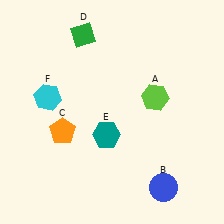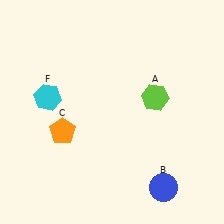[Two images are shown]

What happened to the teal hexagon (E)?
The teal hexagon (E) was removed in Image 2. It was in the bottom-left area of Image 1.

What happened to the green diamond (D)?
The green diamond (D) was removed in Image 2. It was in the top-left area of Image 1.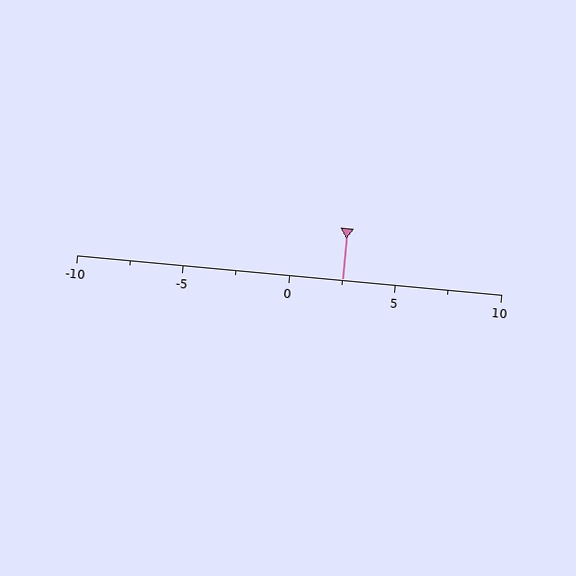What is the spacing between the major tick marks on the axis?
The major ticks are spaced 5 apart.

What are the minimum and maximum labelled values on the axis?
The axis runs from -10 to 10.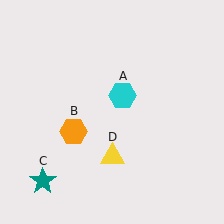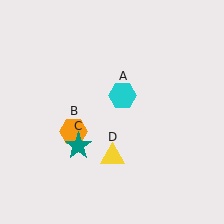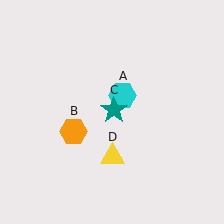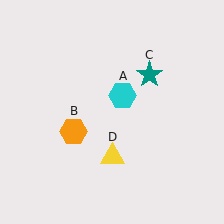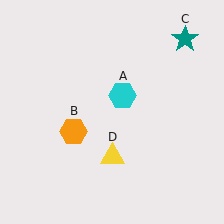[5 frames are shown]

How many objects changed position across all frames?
1 object changed position: teal star (object C).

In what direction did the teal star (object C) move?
The teal star (object C) moved up and to the right.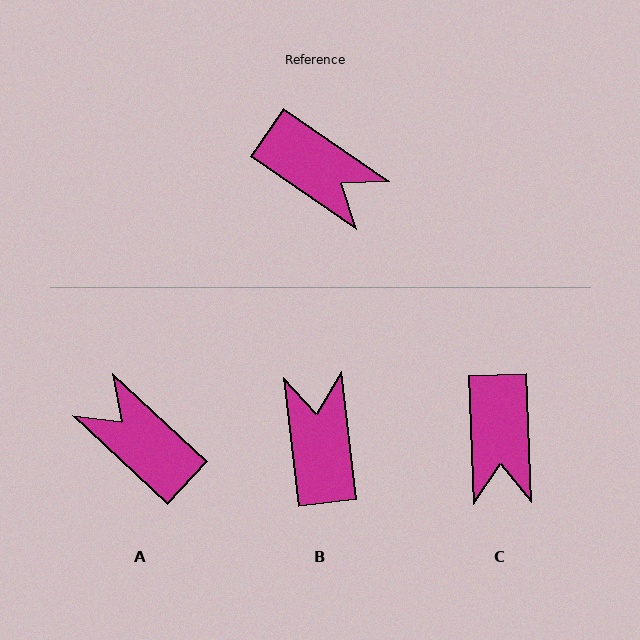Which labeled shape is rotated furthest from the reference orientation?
A, about 171 degrees away.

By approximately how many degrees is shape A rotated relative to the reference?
Approximately 171 degrees counter-clockwise.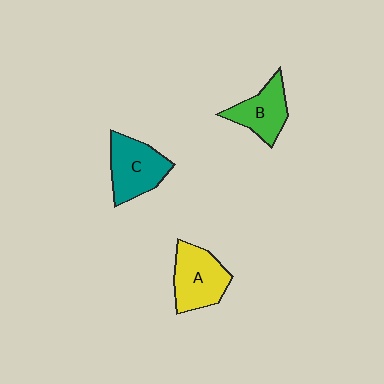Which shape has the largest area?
Shape A (yellow).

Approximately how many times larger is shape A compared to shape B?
Approximately 1.2 times.